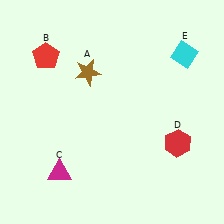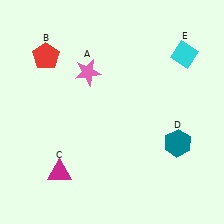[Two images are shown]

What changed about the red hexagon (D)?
In Image 1, D is red. In Image 2, it changed to teal.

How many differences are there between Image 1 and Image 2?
There are 2 differences between the two images.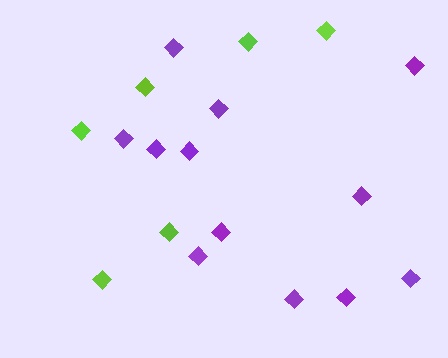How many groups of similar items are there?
There are 2 groups: one group of purple diamonds (12) and one group of lime diamonds (6).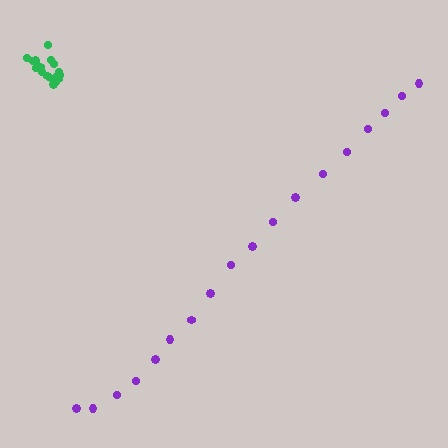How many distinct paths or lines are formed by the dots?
There are 2 distinct paths.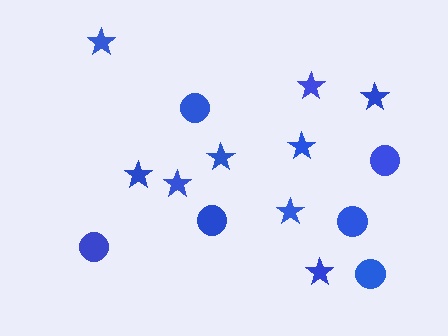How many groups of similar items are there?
There are 2 groups: one group of circles (6) and one group of stars (9).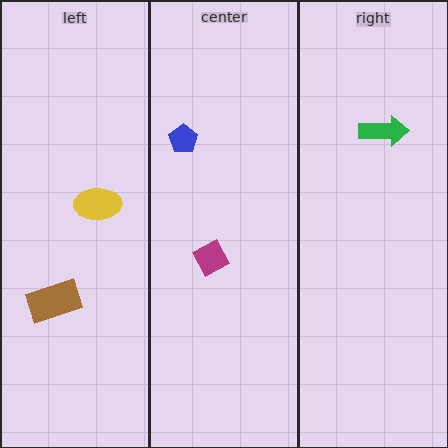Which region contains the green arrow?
The right region.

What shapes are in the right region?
The green arrow.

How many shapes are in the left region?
2.